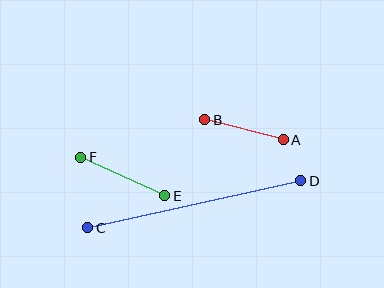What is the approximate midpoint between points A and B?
The midpoint is at approximately (244, 130) pixels.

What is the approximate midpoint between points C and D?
The midpoint is at approximately (194, 204) pixels.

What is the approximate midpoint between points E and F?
The midpoint is at approximately (123, 177) pixels.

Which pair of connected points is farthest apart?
Points C and D are farthest apart.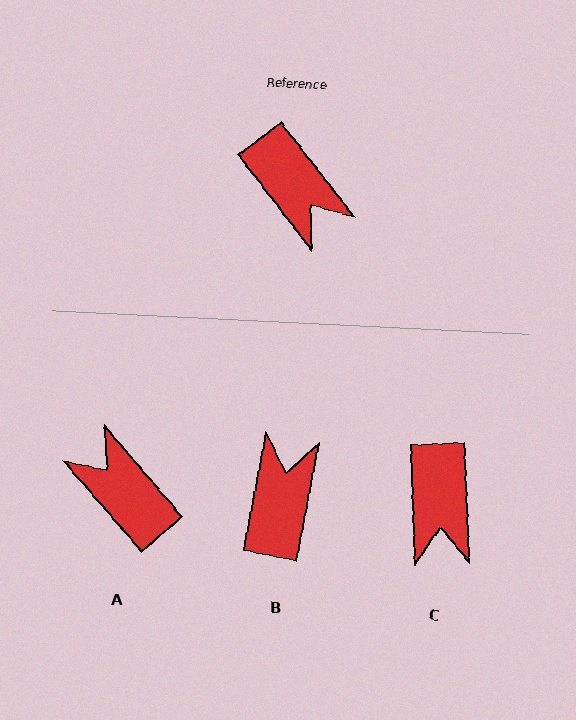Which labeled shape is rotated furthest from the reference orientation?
A, about 177 degrees away.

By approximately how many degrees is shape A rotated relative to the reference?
Approximately 177 degrees clockwise.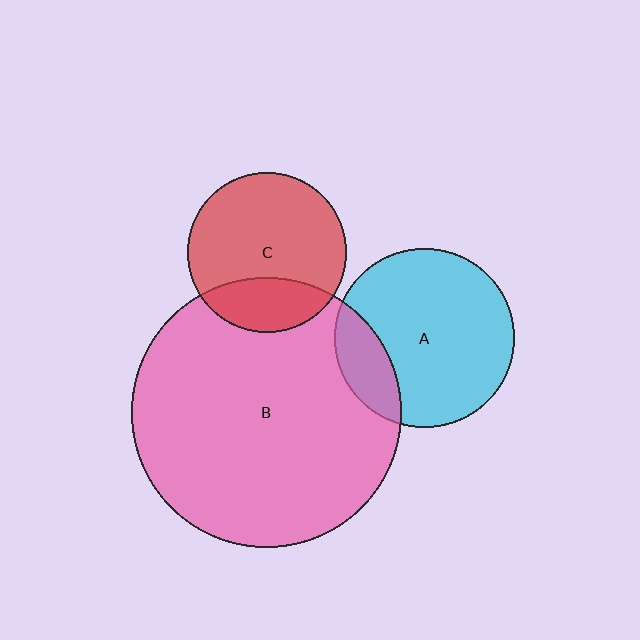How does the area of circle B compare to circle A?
Approximately 2.3 times.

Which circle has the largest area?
Circle B (pink).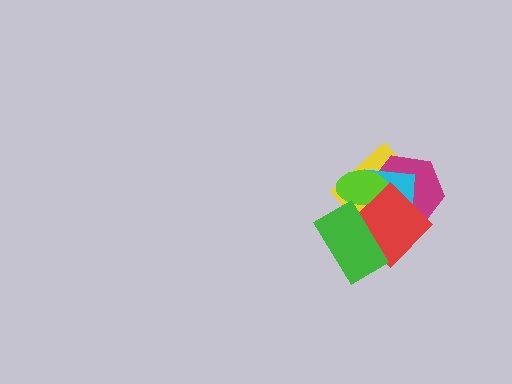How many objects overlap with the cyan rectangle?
4 objects overlap with the cyan rectangle.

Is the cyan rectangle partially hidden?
Yes, it is partially covered by another shape.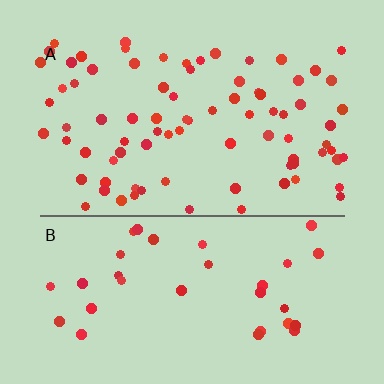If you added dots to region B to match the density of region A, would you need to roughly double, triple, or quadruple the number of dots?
Approximately double.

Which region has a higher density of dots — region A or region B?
A (the top).